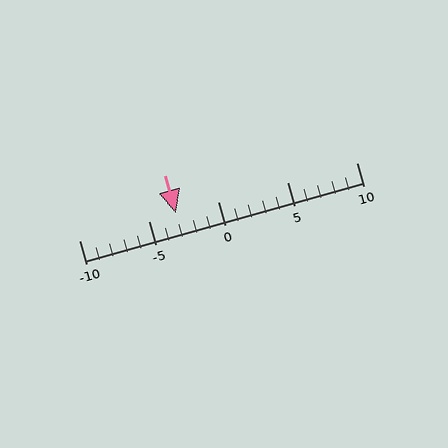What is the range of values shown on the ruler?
The ruler shows values from -10 to 10.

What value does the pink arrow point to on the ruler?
The pink arrow points to approximately -3.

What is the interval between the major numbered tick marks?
The major tick marks are spaced 5 units apart.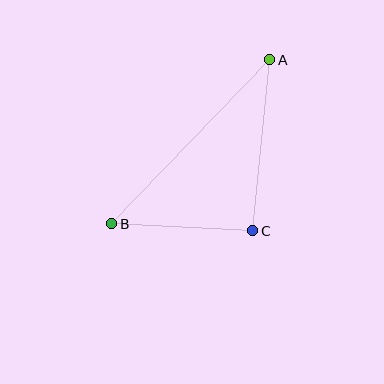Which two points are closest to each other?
Points B and C are closest to each other.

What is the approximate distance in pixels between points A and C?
The distance between A and C is approximately 172 pixels.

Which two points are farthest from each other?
Points A and B are farthest from each other.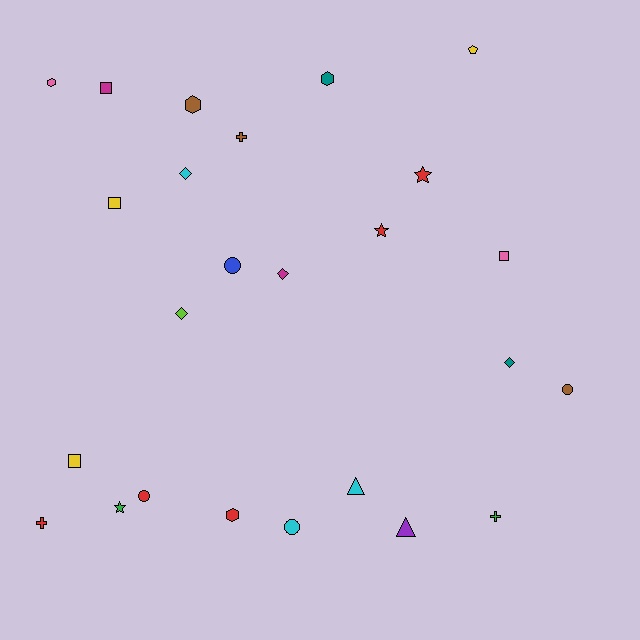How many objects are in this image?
There are 25 objects.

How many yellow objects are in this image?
There are 3 yellow objects.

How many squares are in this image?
There are 4 squares.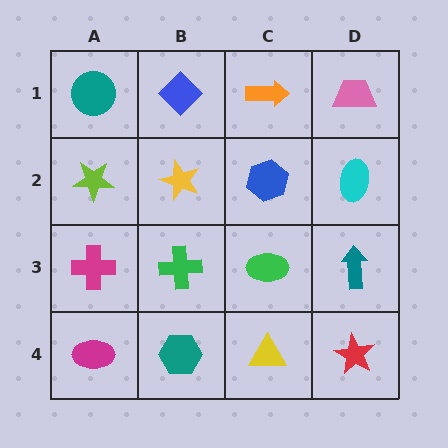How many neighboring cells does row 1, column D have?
2.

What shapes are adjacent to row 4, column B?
A green cross (row 3, column B), a magenta ellipse (row 4, column A), a yellow triangle (row 4, column C).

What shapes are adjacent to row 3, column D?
A cyan ellipse (row 2, column D), a red star (row 4, column D), a green ellipse (row 3, column C).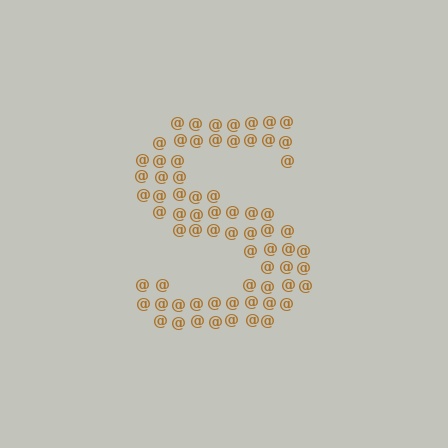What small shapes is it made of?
It is made of small at signs.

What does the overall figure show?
The overall figure shows the letter S.